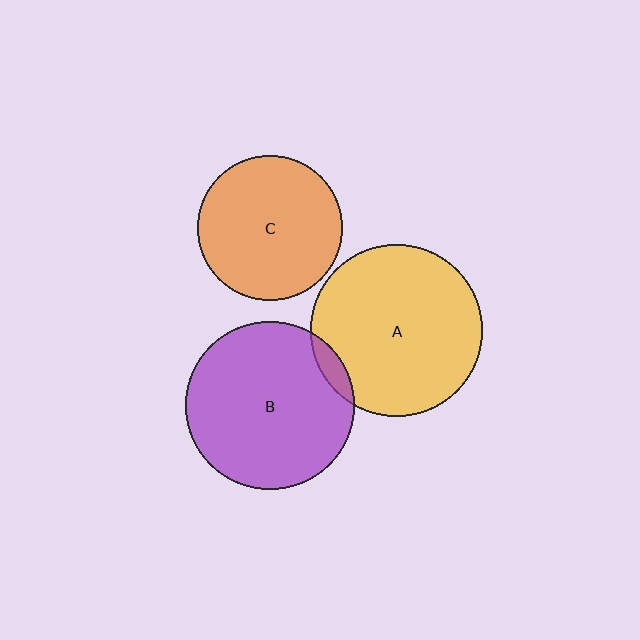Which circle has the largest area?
Circle A (yellow).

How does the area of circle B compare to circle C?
Approximately 1.3 times.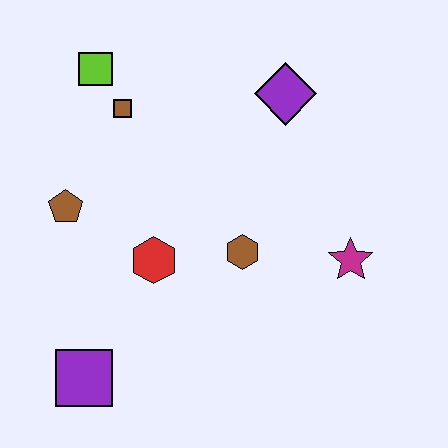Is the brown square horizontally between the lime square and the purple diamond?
Yes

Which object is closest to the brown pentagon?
The red hexagon is closest to the brown pentagon.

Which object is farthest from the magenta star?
The lime square is farthest from the magenta star.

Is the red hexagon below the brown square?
Yes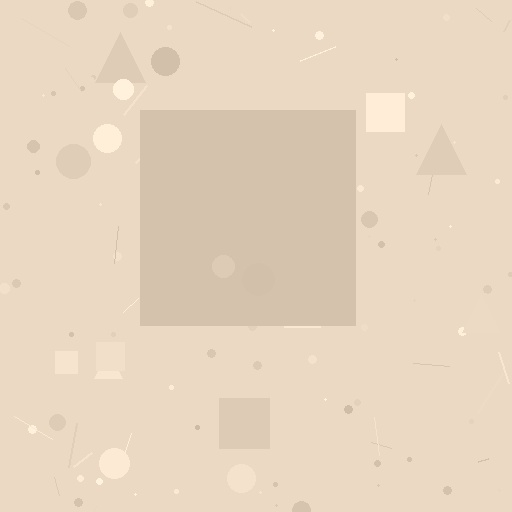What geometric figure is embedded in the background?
A square is embedded in the background.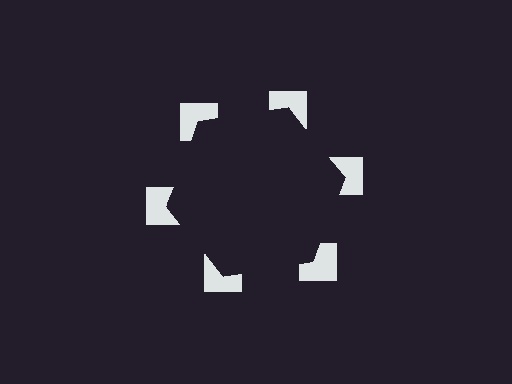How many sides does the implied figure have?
6 sides.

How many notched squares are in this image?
There are 6 — one at each vertex of the illusory hexagon.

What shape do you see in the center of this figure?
An illusory hexagon — its edges are inferred from the aligned wedge cuts in the notched squares, not physically drawn.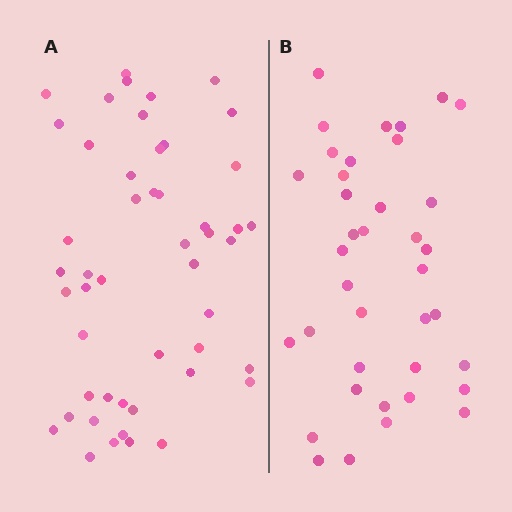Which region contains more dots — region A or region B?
Region A (the left region) has more dots.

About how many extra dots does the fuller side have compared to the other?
Region A has roughly 12 or so more dots than region B.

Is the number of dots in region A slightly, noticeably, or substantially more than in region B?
Region A has noticeably more, but not dramatically so. The ratio is roughly 1.3 to 1.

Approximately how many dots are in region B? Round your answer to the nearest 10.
About 40 dots. (The exact count is 38, which rounds to 40.)